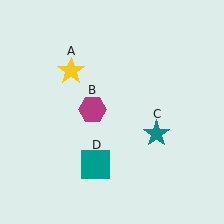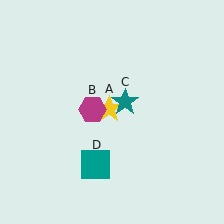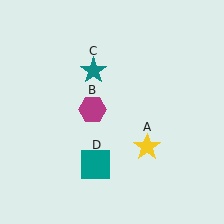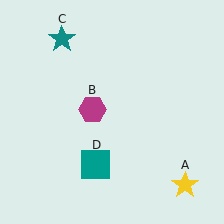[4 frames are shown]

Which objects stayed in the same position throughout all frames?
Magenta hexagon (object B) and teal square (object D) remained stationary.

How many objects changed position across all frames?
2 objects changed position: yellow star (object A), teal star (object C).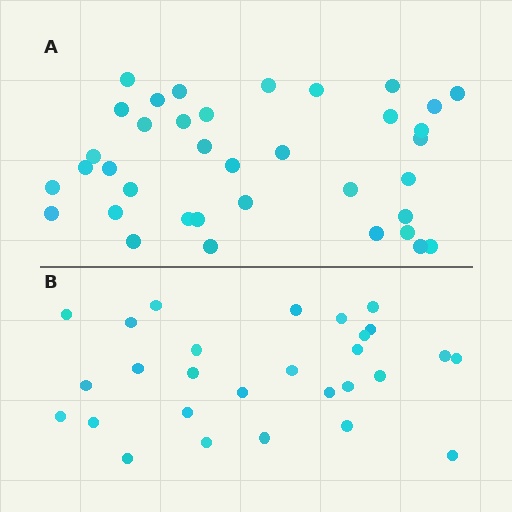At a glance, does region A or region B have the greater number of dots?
Region A (the top region) has more dots.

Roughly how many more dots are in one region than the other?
Region A has roughly 8 or so more dots than region B.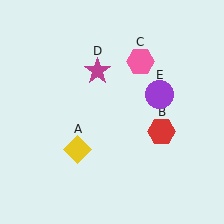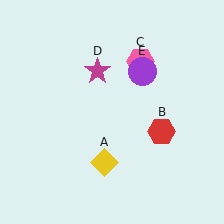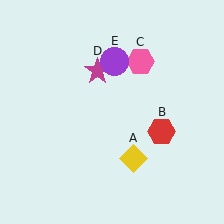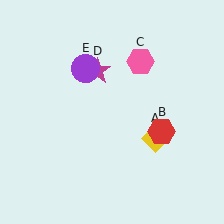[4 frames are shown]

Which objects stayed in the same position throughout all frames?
Red hexagon (object B) and pink hexagon (object C) and magenta star (object D) remained stationary.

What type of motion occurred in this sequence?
The yellow diamond (object A), purple circle (object E) rotated counterclockwise around the center of the scene.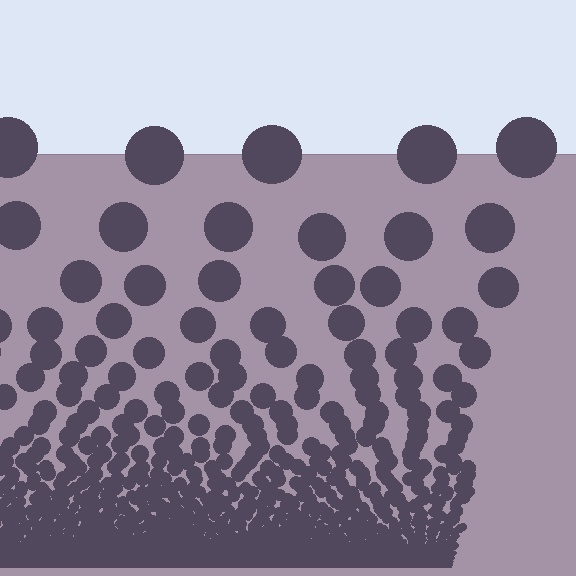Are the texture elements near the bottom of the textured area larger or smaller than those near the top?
Smaller. The gradient is inverted — elements near the bottom are smaller and denser.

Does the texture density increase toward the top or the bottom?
Density increases toward the bottom.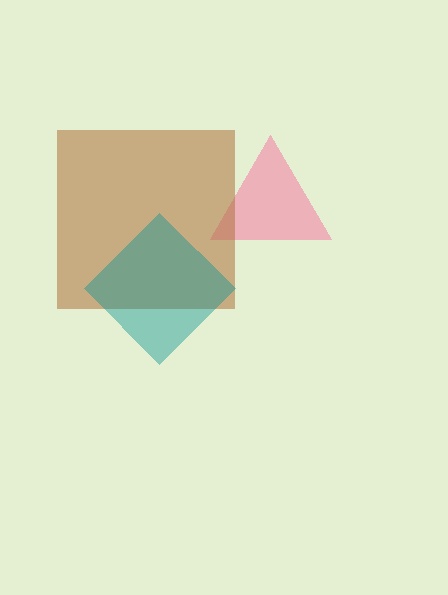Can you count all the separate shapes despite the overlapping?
Yes, there are 3 separate shapes.